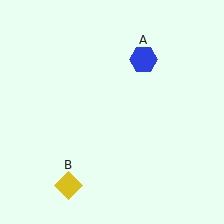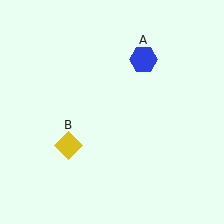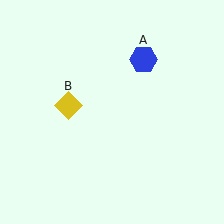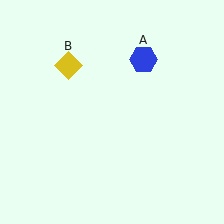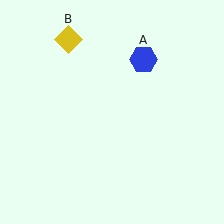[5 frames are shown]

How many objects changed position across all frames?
1 object changed position: yellow diamond (object B).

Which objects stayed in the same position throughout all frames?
Blue hexagon (object A) remained stationary.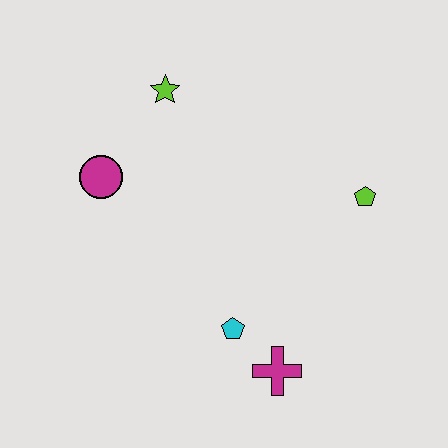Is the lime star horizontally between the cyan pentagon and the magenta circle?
Yes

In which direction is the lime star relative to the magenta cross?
The lime star is above the magenta cross.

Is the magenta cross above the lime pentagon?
No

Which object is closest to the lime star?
The magenta circle is closest to the lime star.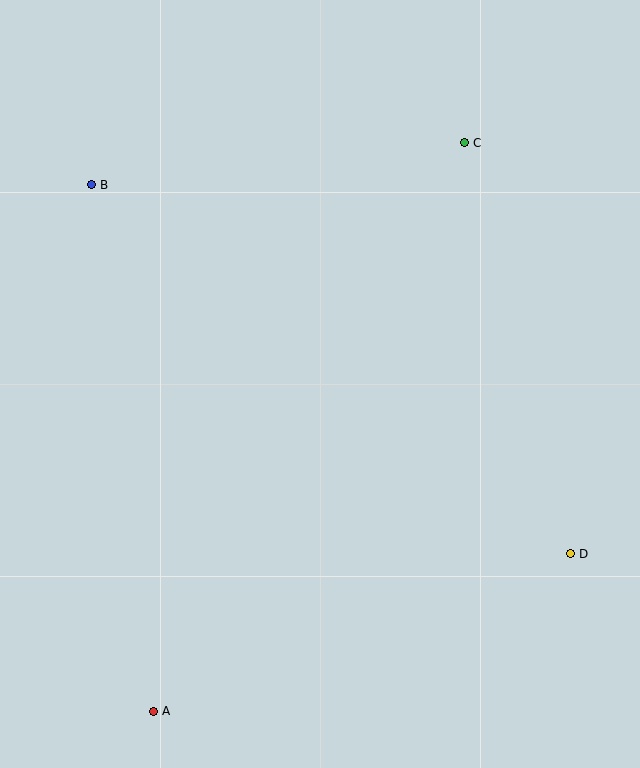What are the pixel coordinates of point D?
Point D is at (570, 554).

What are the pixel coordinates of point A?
Point A is at (153, 711).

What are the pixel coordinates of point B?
Point B is at (91, 185).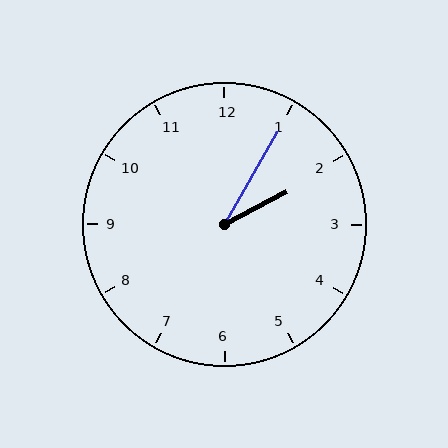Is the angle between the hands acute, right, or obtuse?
It is acute.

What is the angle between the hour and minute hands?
Approximately 32 degrees.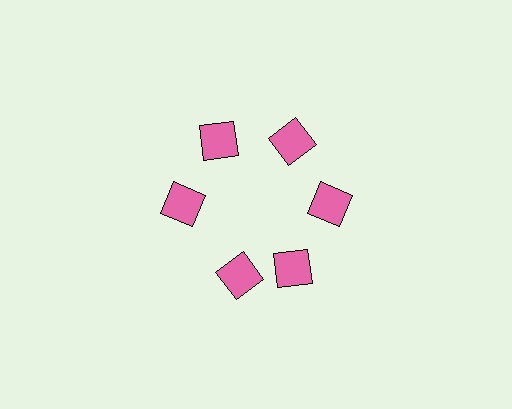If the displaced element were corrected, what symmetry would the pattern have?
It would have 6-fold rotational symmetry — the pattern would map onto itself every 60 degrees.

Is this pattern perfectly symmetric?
No. The 6 pink squares are arranged in a ring, but one element near the 7 o'clock position is rotated out of alignment along the ring, breaking the 6-fold rotational symmetry.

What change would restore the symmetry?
The symmetry would be restored by rotating it back into even spacing with its neighbors so that all 6 squares sit at equal angles and equal distance from the center.